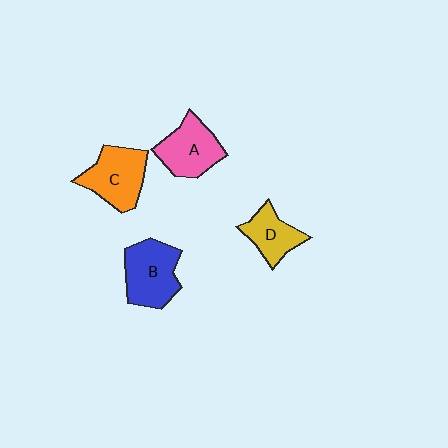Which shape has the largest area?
Shape B (blue).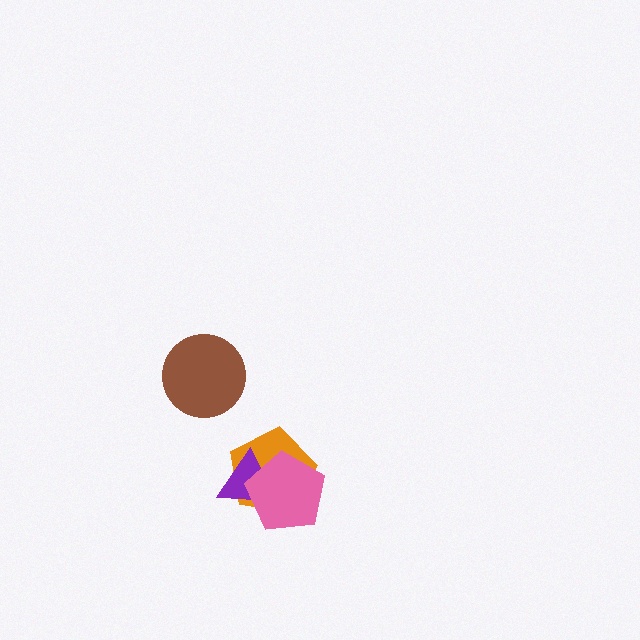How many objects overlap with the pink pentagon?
2 objects overlap with the pink pentagon.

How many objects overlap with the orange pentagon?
2 objects overlap with the orange pentagon.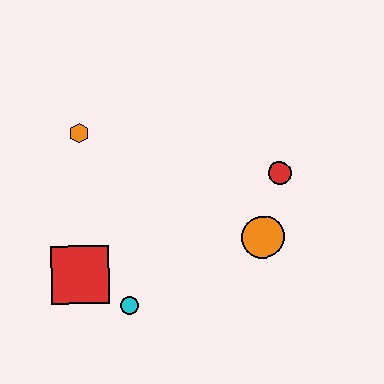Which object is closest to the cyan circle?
The red square is closest to the cyan circle.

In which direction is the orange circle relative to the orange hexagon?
The orange circle is to the right of the orange hexagon.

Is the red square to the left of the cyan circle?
Yes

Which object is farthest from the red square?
The red circle is farthest from the red square.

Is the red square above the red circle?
No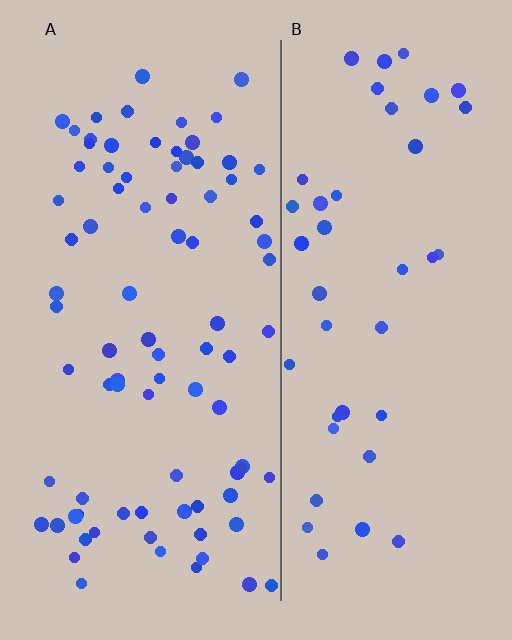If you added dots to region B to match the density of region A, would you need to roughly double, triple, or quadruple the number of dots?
Approximately double.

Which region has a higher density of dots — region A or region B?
A (the left).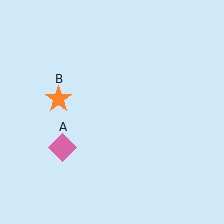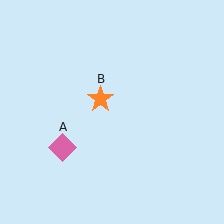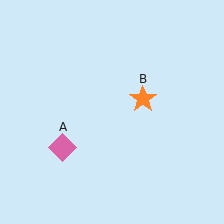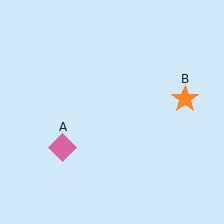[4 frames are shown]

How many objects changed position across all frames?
1 object changed position: orange star (object B).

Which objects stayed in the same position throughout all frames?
Pink diamond (object A) remained stationary.